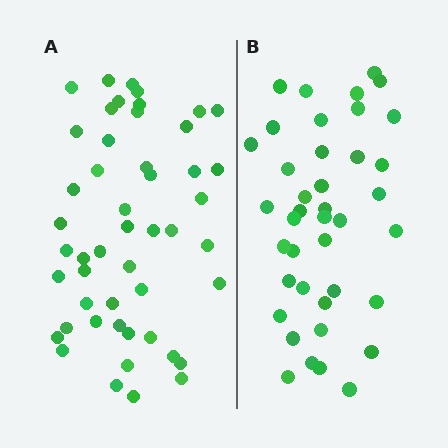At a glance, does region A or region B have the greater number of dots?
Region A (the left region) has more dots.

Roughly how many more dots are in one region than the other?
Region A has roughly 8 or so more dots than region B.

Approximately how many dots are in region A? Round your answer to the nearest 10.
About 50 dots. (The exact count is 49, which rounds to 50.)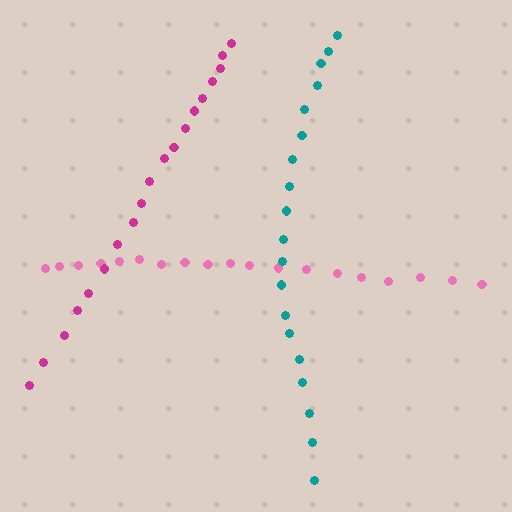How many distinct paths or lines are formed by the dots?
There are 3 distinct paths.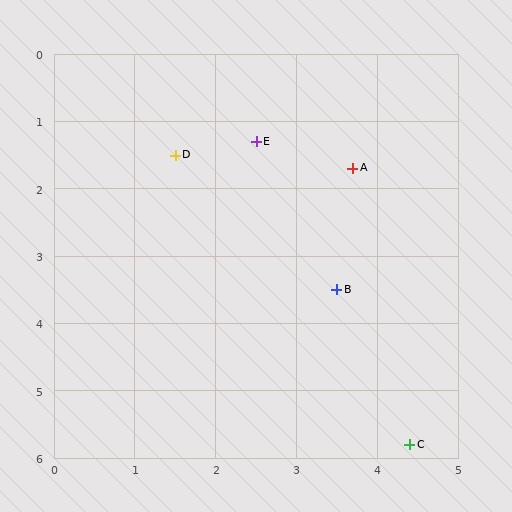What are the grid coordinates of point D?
Point D is at approximately (1.5, 1.5).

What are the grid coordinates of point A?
Point A is at approximately (3.7, 1.7).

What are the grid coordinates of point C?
Point C is at approximately (4.4, 5.8).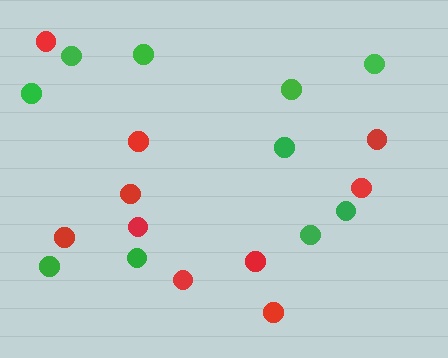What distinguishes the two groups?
There are 2 groups: one group of green circles (10) and one group of red circles (10).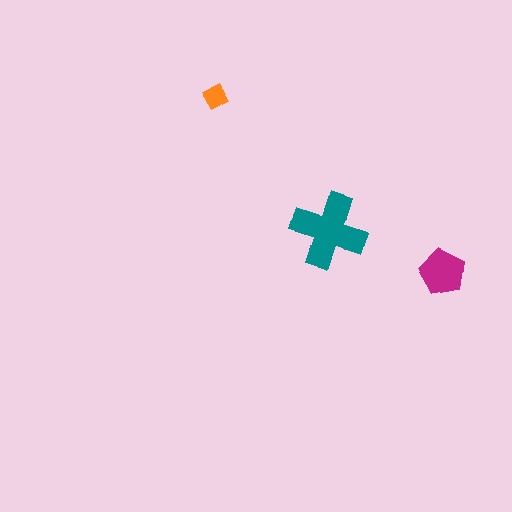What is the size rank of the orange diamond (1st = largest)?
3rd.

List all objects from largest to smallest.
The teal cross, the magenta pentagon, the orange diamond.